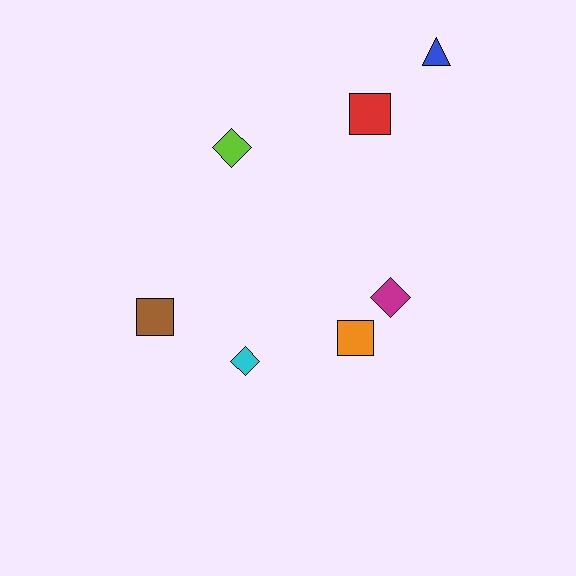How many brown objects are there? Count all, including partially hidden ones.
There is 1 brown object.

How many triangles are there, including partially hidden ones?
There is 1 triangle.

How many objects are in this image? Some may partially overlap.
There are 7 objects.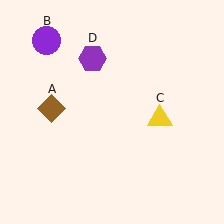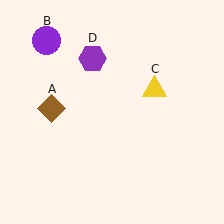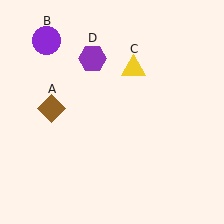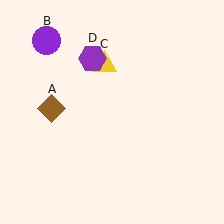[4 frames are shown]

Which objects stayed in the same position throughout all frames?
Brown diamond (object A) and purple circle (object B) and purple hexagon (object D) remained stationary.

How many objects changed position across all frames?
1 object changed position: yellow triangle (object C).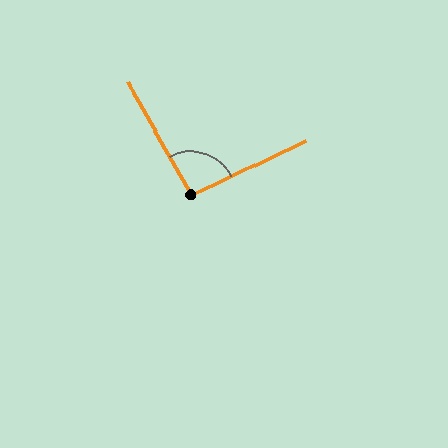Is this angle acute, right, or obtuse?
It is approximately a right angle.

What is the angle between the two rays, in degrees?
Approximately 94 degrees.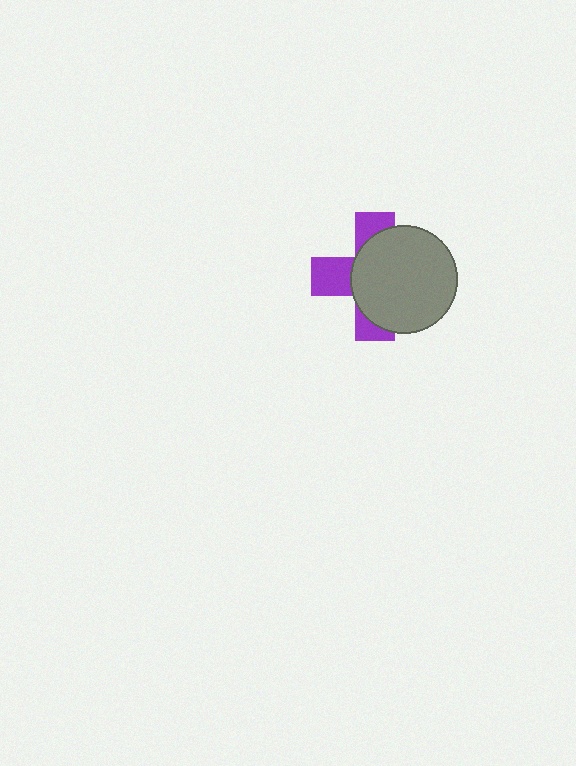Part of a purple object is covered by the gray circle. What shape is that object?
It is a cross.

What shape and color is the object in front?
The object in front is a gray circle.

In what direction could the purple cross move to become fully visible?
The purple cross could move left. That would shift it out from behind the gray circle entirely.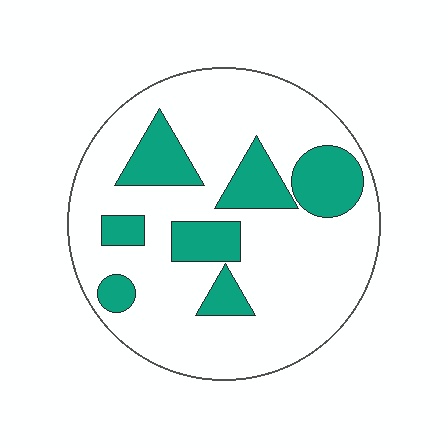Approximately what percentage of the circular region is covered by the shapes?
Approximately 25%.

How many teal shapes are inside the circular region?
7.